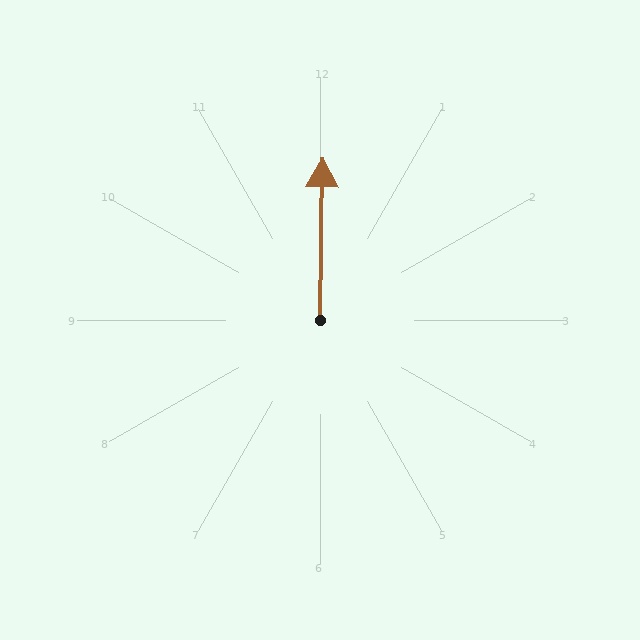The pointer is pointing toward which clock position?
Roughly 12 o'clock.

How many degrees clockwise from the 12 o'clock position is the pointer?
Approximately 1 degrees.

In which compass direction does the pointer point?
North.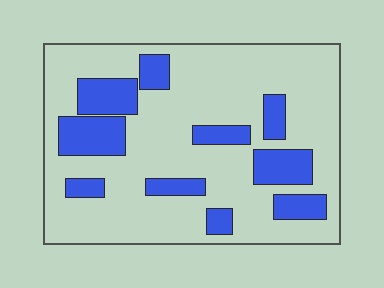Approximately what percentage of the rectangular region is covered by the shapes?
Approximately 25%.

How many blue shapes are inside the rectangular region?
10.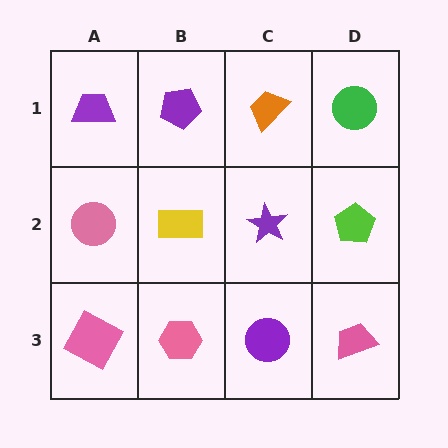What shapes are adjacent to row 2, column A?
A purple trapezoid (row 1, column A), a pink square (row 3, column A), a yellow rectangle (row 2, column B).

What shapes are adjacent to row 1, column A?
A pink circle (row 2, column A), a purple pentagon (row 1, column B).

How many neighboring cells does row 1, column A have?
2.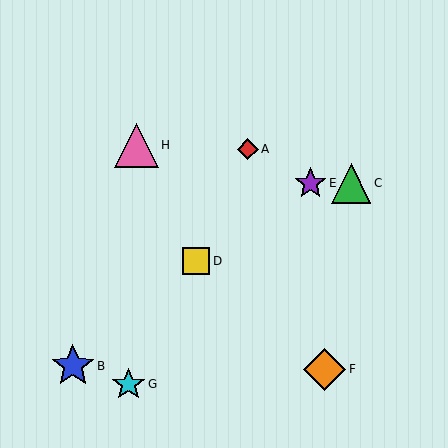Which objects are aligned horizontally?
Objects C, E are aligned horizontally.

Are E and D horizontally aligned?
No, E is at y≈183 and D is at y≈261.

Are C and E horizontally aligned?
Yes, both are at y≈183.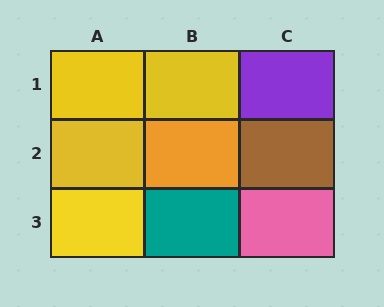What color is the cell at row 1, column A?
Yellow.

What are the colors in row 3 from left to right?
Yellow, teal, pink.